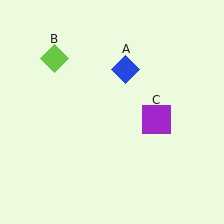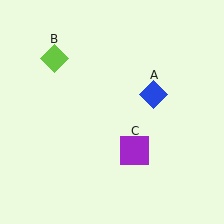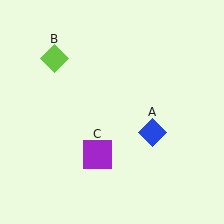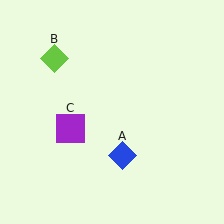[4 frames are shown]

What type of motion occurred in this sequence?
The blue diamond (object A), purple square (object C) rotated clockwise around the center of the scene.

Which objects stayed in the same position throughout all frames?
Lime diamond (object B) remained stationary.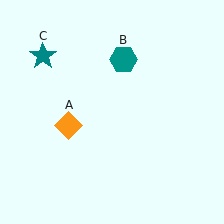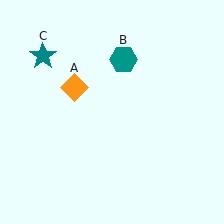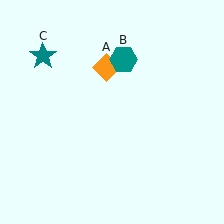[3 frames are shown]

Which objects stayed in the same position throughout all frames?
Teal hexagon (object B) and teal star (object C) remained stationary.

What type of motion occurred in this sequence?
The orange diamond (object A) rotated clockwise around the center of the scene.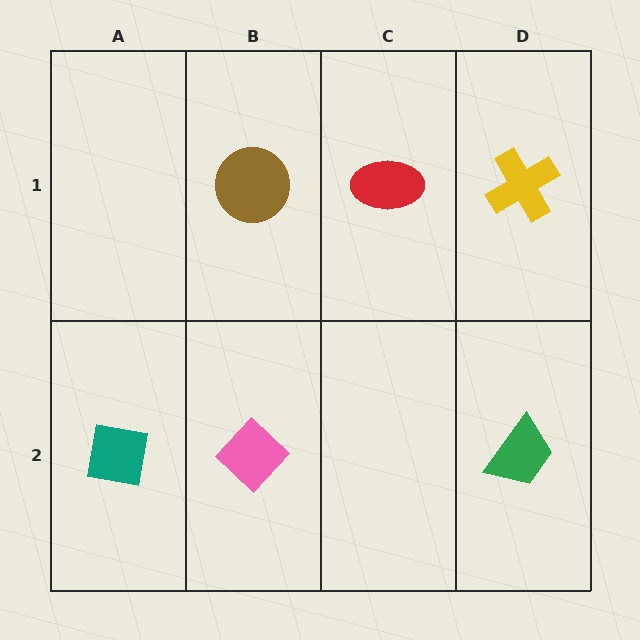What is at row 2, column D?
A green trapezoid.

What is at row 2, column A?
A teal square.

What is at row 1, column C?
A red ellipse.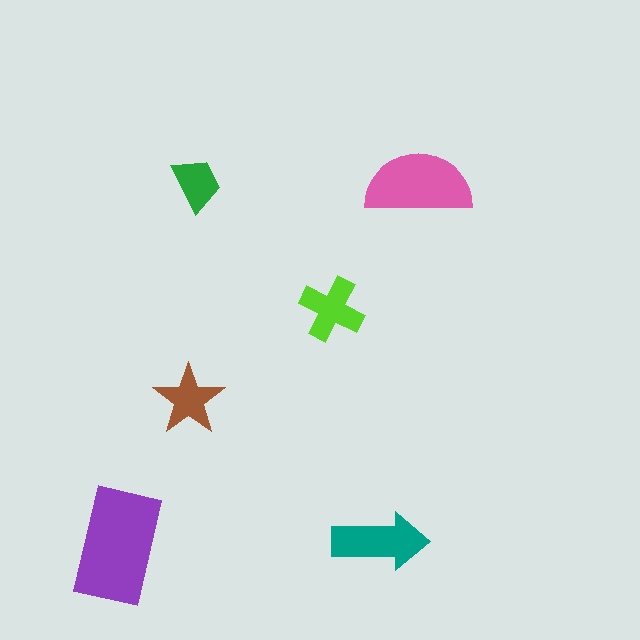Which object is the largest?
The purple rectangle.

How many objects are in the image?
There are 6 objects in the image.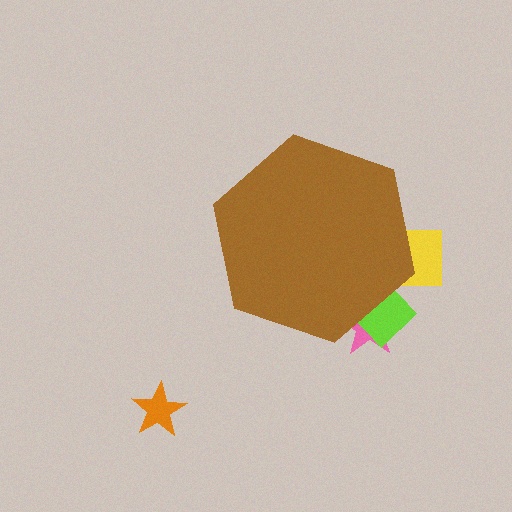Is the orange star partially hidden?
No, the orange star is fully visible.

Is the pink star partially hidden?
Yes, the pink star is partially hidden behind the brown hexagon.